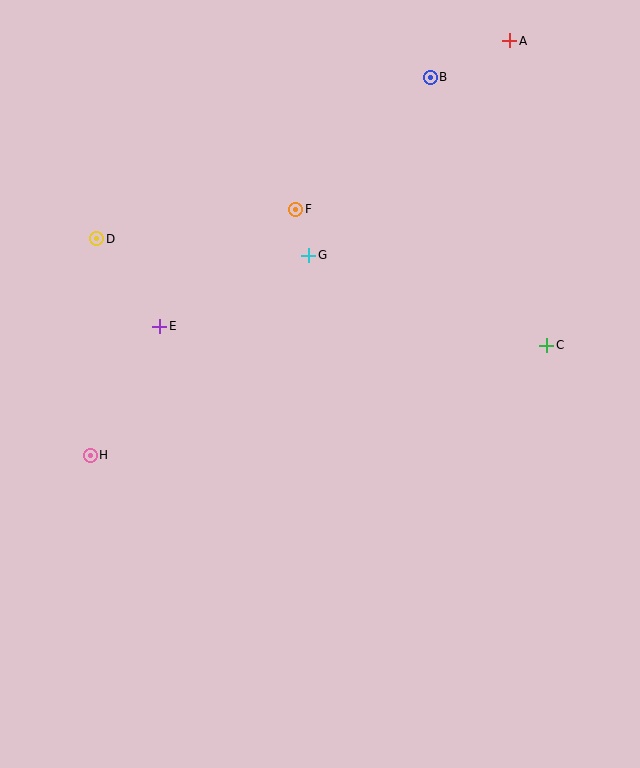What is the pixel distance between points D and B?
The distance between D and B is 371 pixels.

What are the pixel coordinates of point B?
Point B is at (430, 77).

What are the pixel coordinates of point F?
Point F is at (296, 209).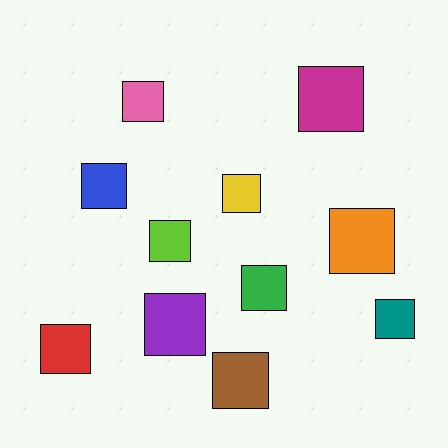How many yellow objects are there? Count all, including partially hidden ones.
There is 1 yellow object.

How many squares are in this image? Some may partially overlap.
There are 11 squares.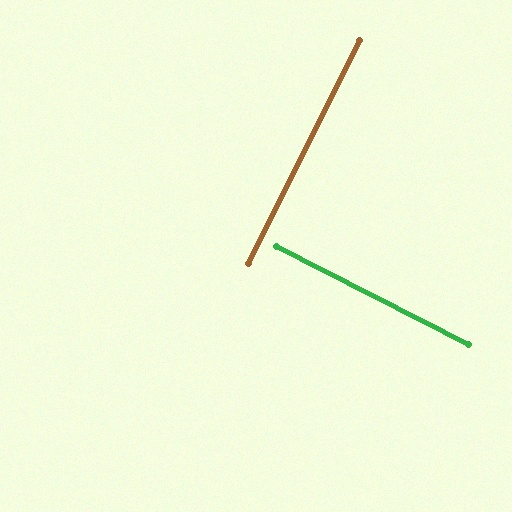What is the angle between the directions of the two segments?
Approximately 90 degrees.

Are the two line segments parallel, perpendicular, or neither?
Perpendicular — they meet at approximately 90°.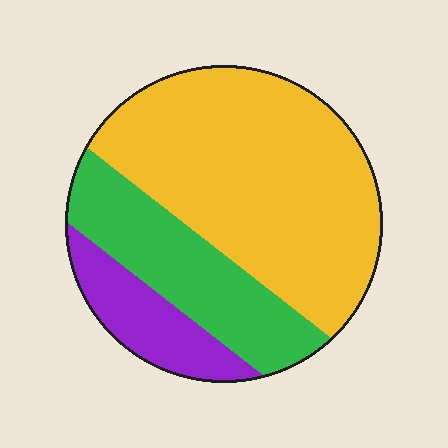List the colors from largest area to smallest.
From largest to smallest: yellow, green, purple.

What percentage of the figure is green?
Green covers about 25% of the figure.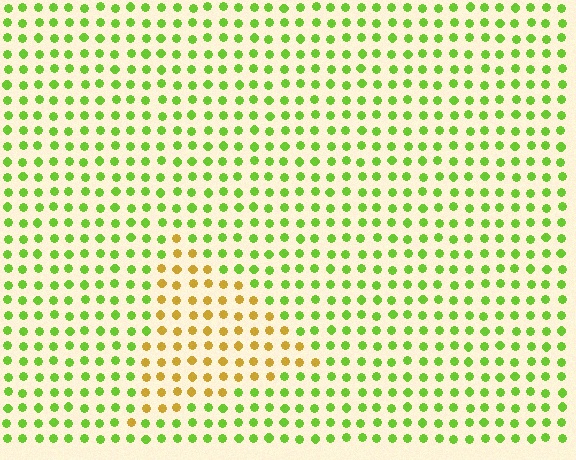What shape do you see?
I see a triangle.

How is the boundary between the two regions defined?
The boundary is defined purely by a slight shift in hue (about 53 degrees). Spacing, size, and orientation are identical on both sides.